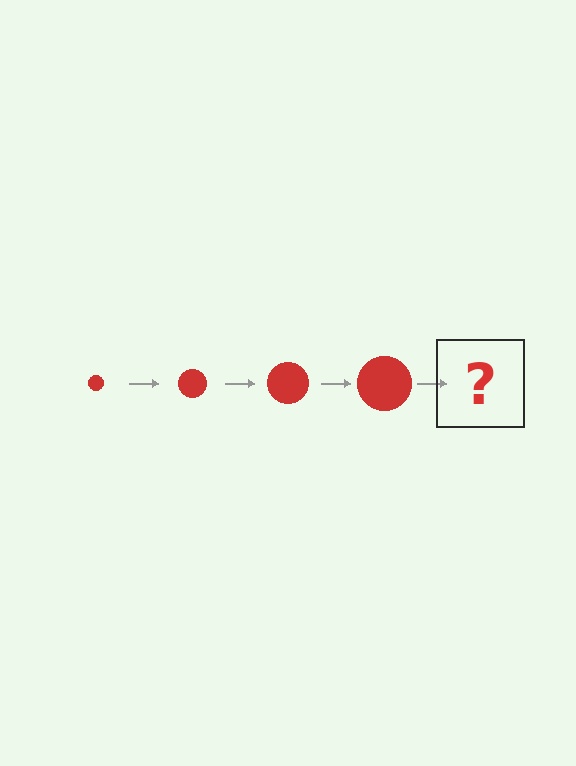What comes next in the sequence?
The next element should be a red circle, larger than the previous one.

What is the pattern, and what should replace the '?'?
The pattern is that the circle gets progressively larger each step. The '?' should be a red circle, larger than the previous one.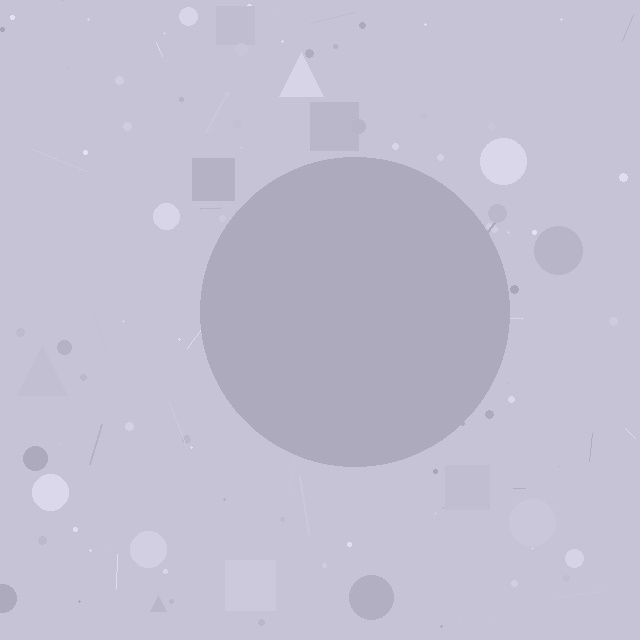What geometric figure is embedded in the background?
A circle is embedded in the background.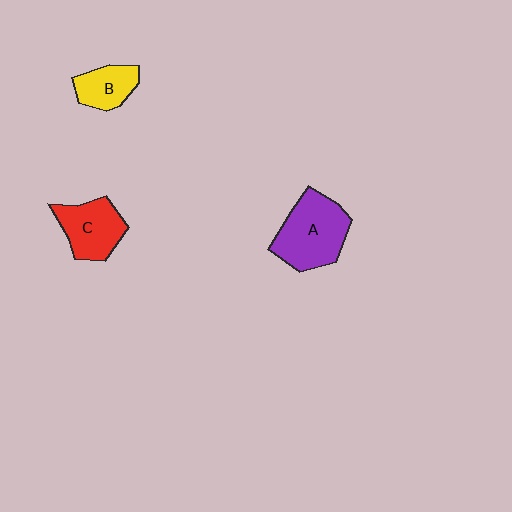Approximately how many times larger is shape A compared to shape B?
Approximately 1.9 times.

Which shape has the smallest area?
Shape B (yellow).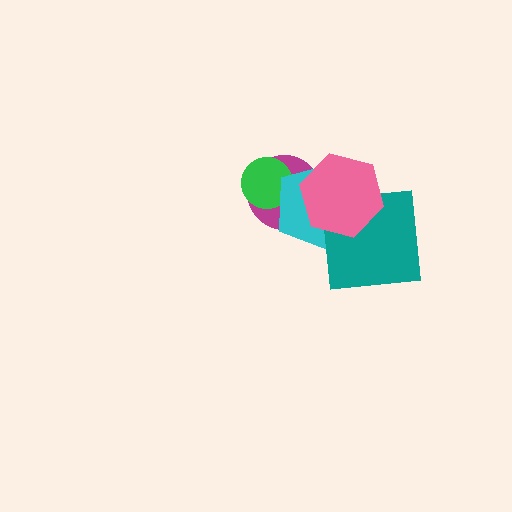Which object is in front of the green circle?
The cyan pentagon is in front of the green circle.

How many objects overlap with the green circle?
2 objects overlap with the green circle.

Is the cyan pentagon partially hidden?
Yes, it is partially covered by another shape.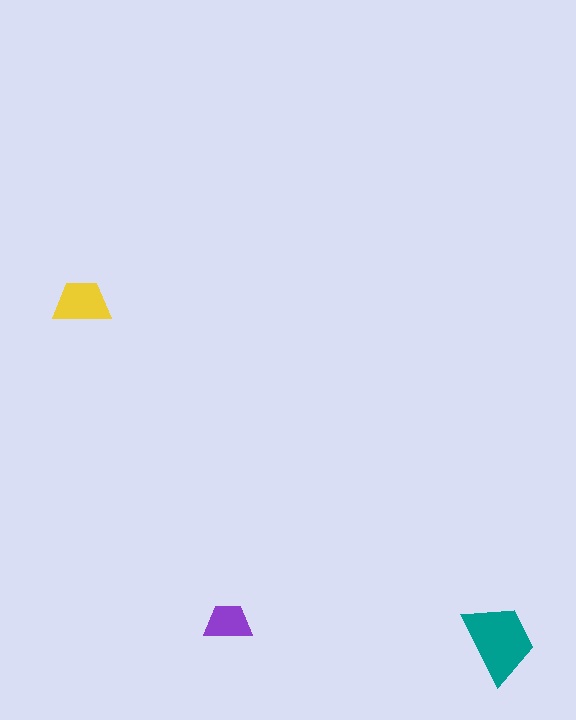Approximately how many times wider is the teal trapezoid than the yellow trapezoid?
About 1.5 times wider.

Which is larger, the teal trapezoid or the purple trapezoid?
The teal one.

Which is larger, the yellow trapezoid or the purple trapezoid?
The yellow one.